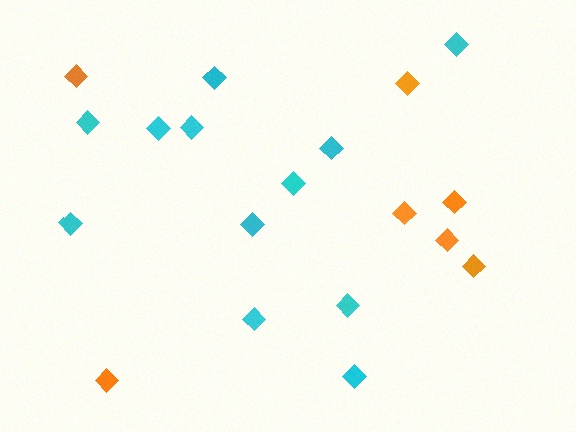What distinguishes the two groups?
There are 2 groups: one group of orange diamonds (7) and one group of cyan diamonds (12).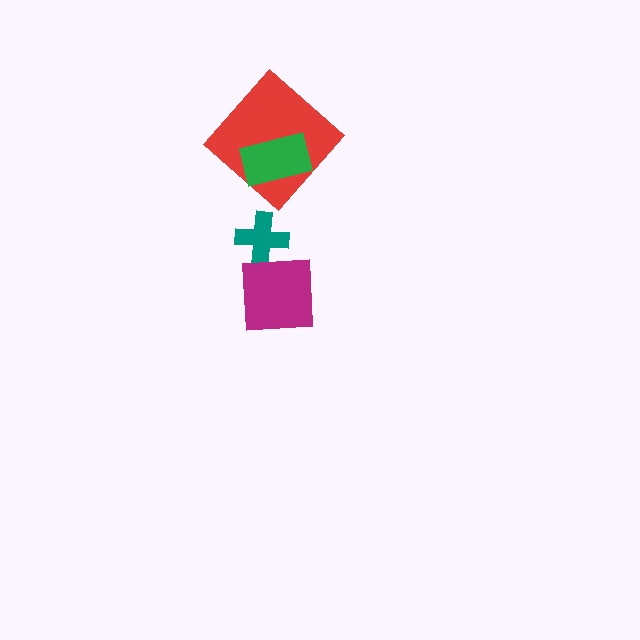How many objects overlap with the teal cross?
0 objects overlap with the teal cross.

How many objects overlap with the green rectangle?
1 object overlaps with the green rectangle.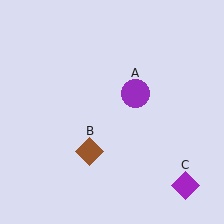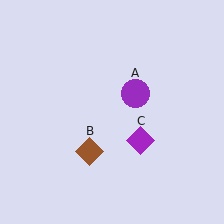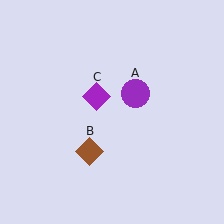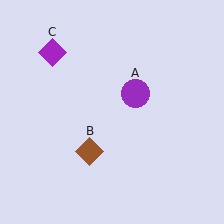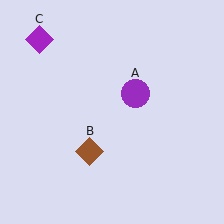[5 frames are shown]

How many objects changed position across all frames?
1 object changed position: purple diamond (object C).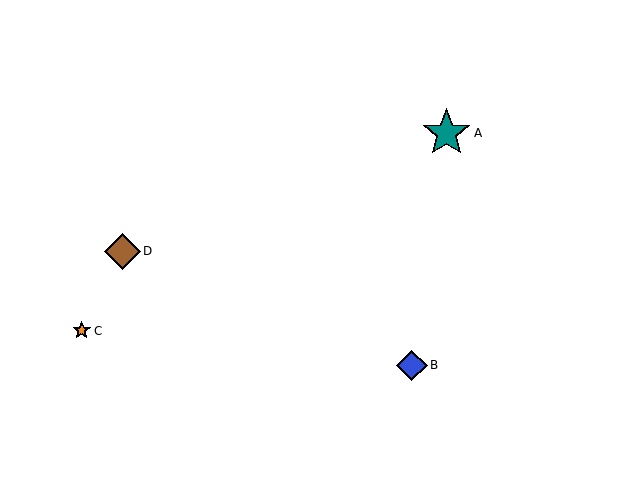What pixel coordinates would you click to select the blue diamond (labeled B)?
Click at (412, 365) to select the blue diamond B.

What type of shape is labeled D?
Shape D is a brown diamond.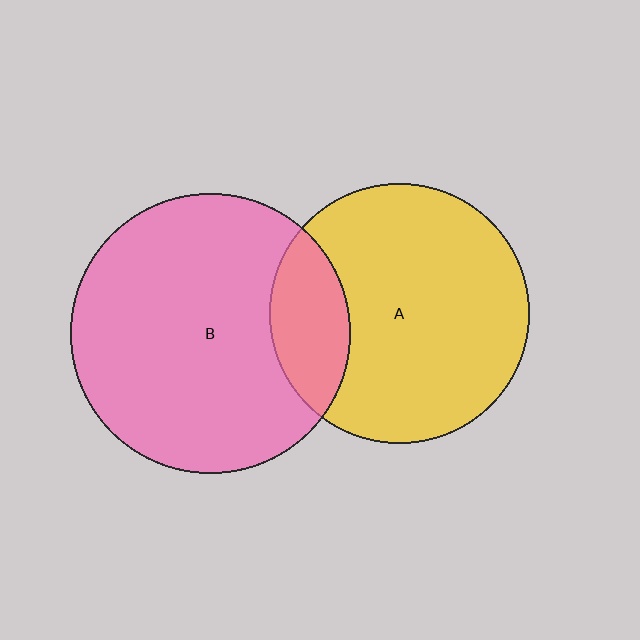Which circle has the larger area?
Circle B (pink).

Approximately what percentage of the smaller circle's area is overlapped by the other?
Approximately 20%.